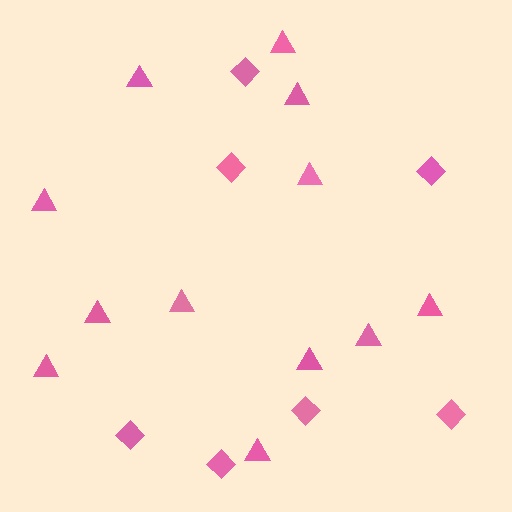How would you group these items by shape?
There are 2 groups: one group of diamonds (7) and one group of triangles (12).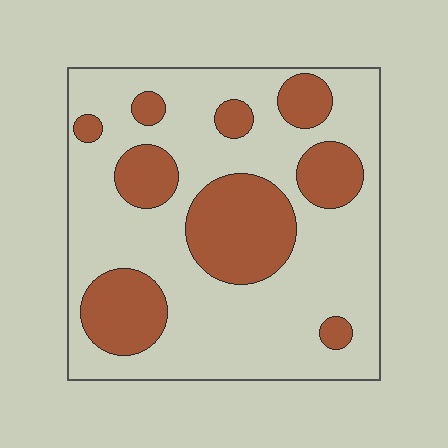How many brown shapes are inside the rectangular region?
9.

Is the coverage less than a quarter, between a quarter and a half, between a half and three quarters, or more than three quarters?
Between a quarter and a half.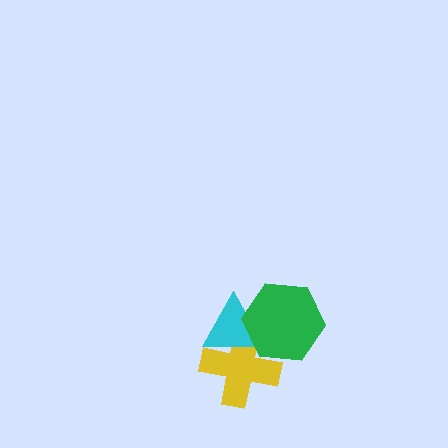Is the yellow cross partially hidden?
Yes, it is partially covered by another shape.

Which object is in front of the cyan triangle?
The green hexagon is in front of the cyan triangle.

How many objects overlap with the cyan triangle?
2 objects overlap with the cyan triangle.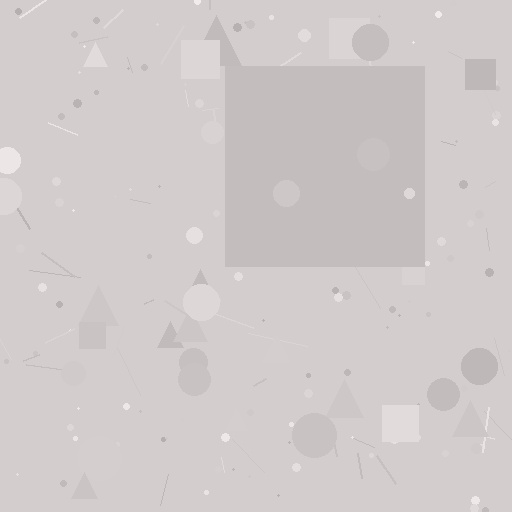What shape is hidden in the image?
A square is hidden in the image.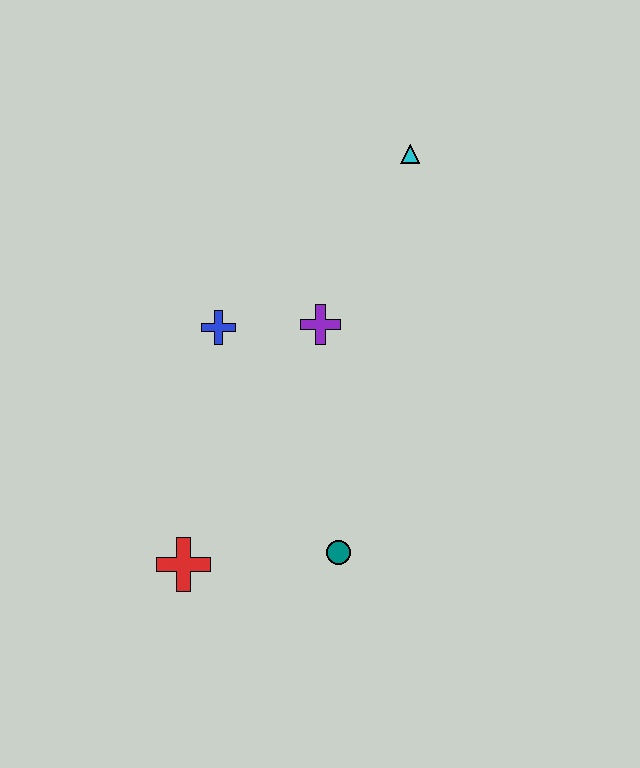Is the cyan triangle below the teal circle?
No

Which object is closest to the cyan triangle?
The purple cross is closest to the cyan triangle.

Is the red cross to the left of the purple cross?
Yes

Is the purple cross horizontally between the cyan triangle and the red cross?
Yes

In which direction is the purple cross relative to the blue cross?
The purple cross is to the right of the blue cross.